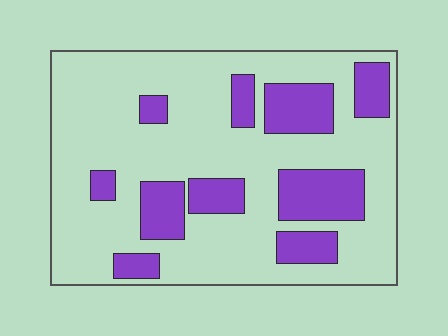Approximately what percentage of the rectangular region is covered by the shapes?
Approximately 25%.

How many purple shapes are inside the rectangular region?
10.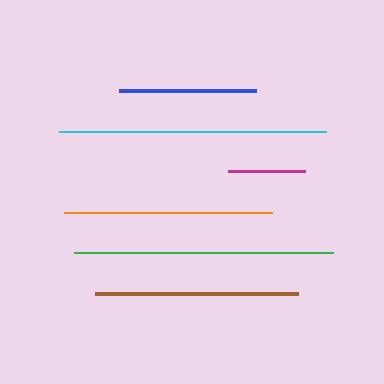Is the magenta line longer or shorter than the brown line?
The brown line is longer than the magenta line.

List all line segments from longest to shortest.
From longest to shortest: cyan, green, orange, brown, blue, magenta.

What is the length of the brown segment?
The brown segment is approximately 202 pixels long.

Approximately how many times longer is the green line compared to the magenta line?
The green line is approximately 3.4 times the length of the magenta line.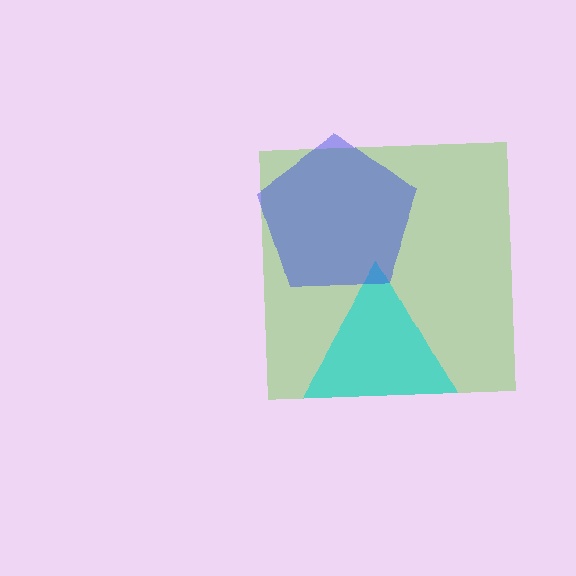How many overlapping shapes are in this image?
There are 3 overlapping shapes in the image.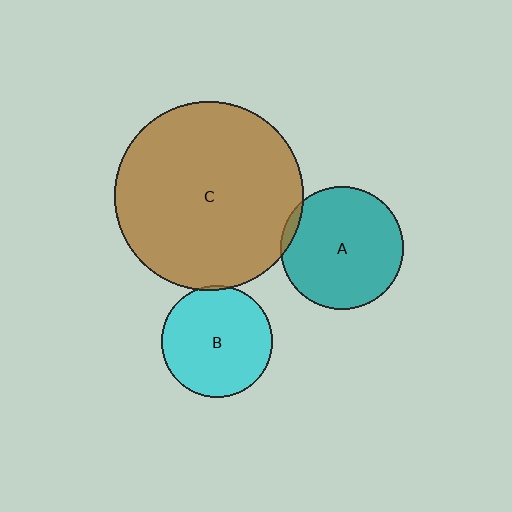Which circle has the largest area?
Circle C (brown).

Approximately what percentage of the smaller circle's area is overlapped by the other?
Approximately 5%.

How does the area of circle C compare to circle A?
Approximately 2.3 times.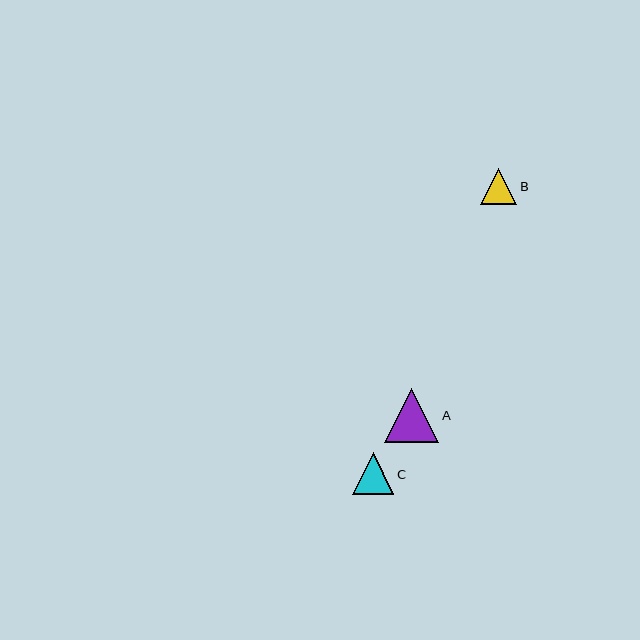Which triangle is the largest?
Triangle A is the largest with a size of approximately 54 pixels.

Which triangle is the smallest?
Triangle B is the smallest with a size of approximately 36 pixels.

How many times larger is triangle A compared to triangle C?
Triangle A is approximately 1.3 times the size of triangle C.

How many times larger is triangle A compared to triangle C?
Triangle A is approximately 1.3 times the size of triangle C.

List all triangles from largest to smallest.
From largest to smallest: A, C, B.